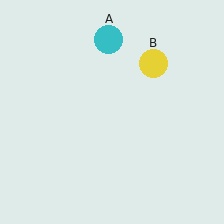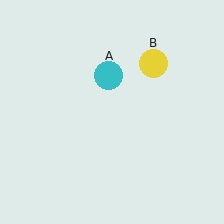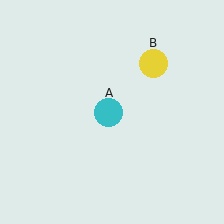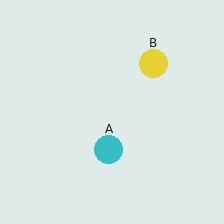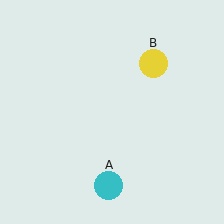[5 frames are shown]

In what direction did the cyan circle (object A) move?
The cyan circle (object A) moved down.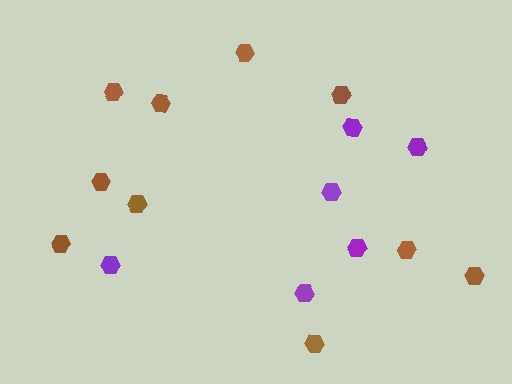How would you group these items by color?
There are 2 groups: one group of purple hexagons (6) and one group of brown hexagons (10).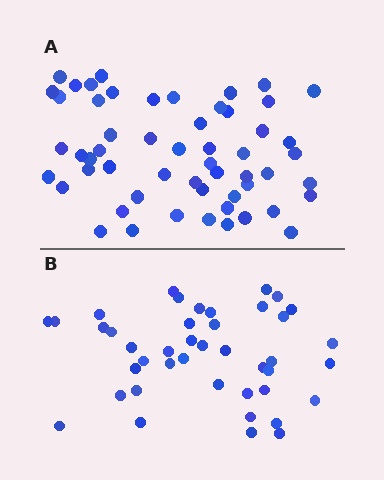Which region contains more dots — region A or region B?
Region A (the top region) has more dots.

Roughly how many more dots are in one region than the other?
Region A has approximately 15 more dots than region B.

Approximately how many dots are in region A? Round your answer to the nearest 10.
About 60 dots. (The exact count is 55, which rounds to 60.)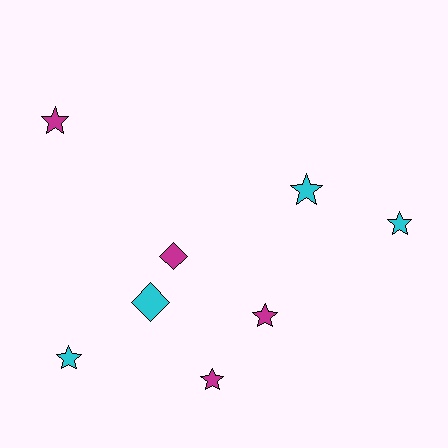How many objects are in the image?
There are 8 objects.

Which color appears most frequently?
Cyan, with 4 objects.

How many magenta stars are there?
There are 3 magenta stars.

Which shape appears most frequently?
Star, with 6 objects.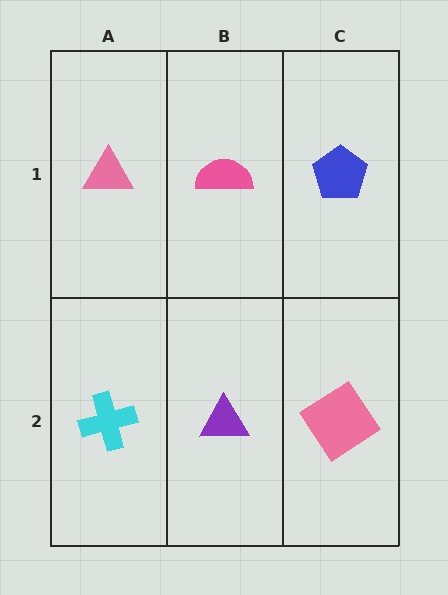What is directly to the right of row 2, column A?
A purple triangle.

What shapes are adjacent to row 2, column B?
A pink semicircle (row 1, column B), a cyan cross (row 2, column A), a pink diamond (row 2, column C).